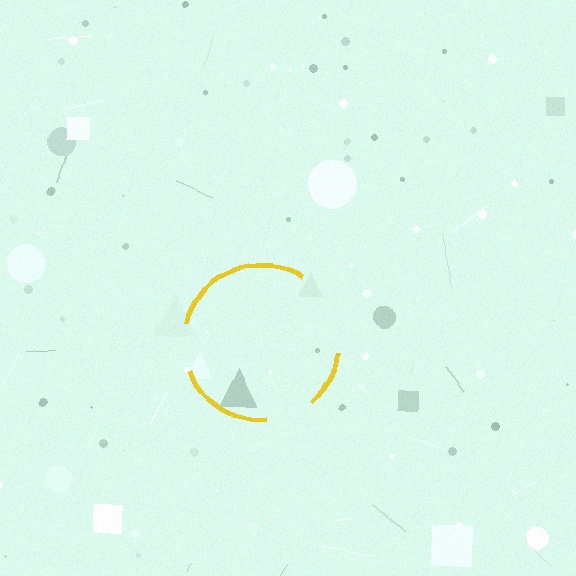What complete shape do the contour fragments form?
The contour fragments form a circle.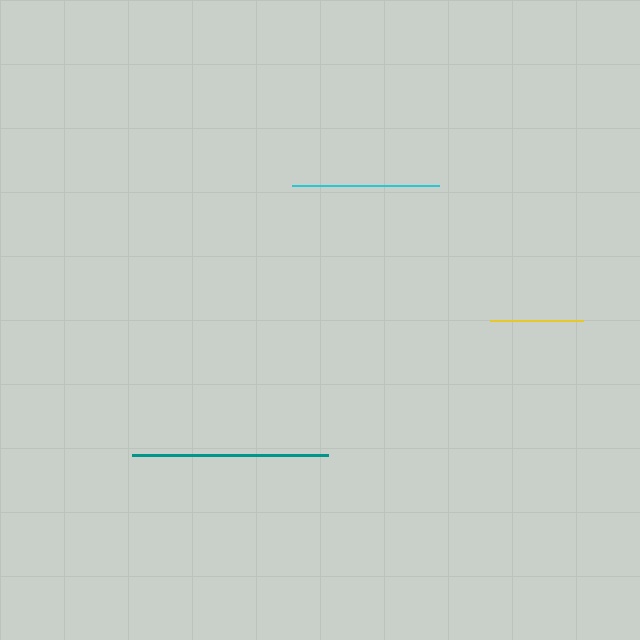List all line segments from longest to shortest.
From longest to shortest: teal, cyan, yellow.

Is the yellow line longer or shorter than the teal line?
The teal line is longer than the yellow line.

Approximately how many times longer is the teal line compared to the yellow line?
The teal line is approximately 2.1 times the length of the yellow line.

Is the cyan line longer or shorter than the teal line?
The teal line is longer than the cyan line.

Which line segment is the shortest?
The yellow line is the shortest at approximately 93 pixels.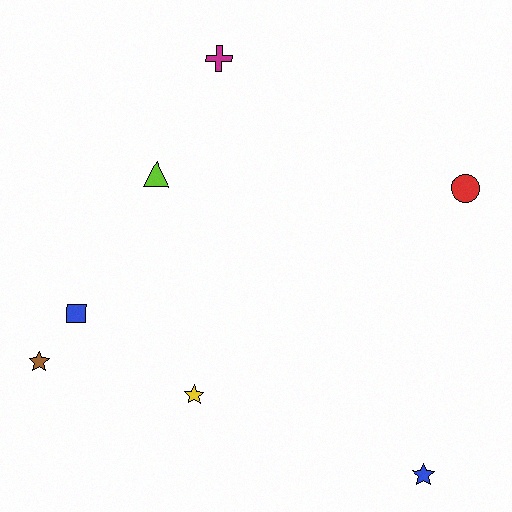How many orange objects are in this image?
There are no orange objects.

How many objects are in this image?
There are 7 objects.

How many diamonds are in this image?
There are no diamonds.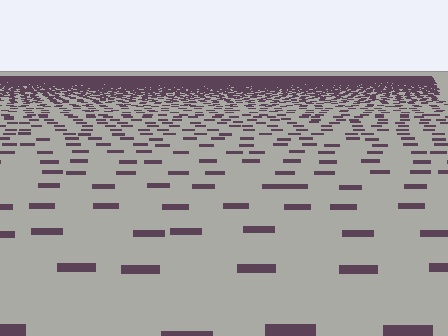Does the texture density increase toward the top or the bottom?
Density increases toward the top.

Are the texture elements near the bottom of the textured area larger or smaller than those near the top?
Larger. Near the bottom, elements are closer to the viewer and appear at a bigger on-screen size.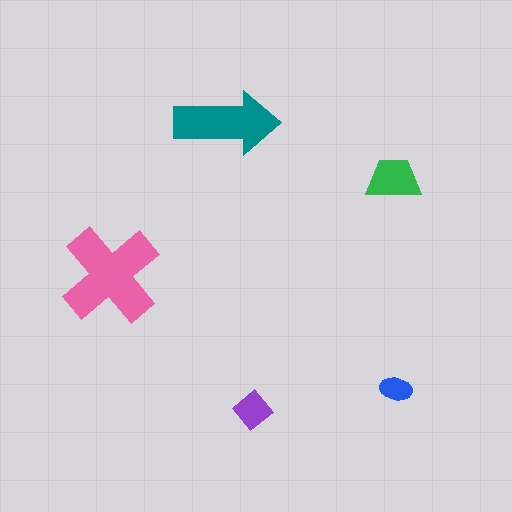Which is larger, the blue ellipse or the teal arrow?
The teal arrow.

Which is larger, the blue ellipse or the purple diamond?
The purple diamond.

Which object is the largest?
The pink cross.